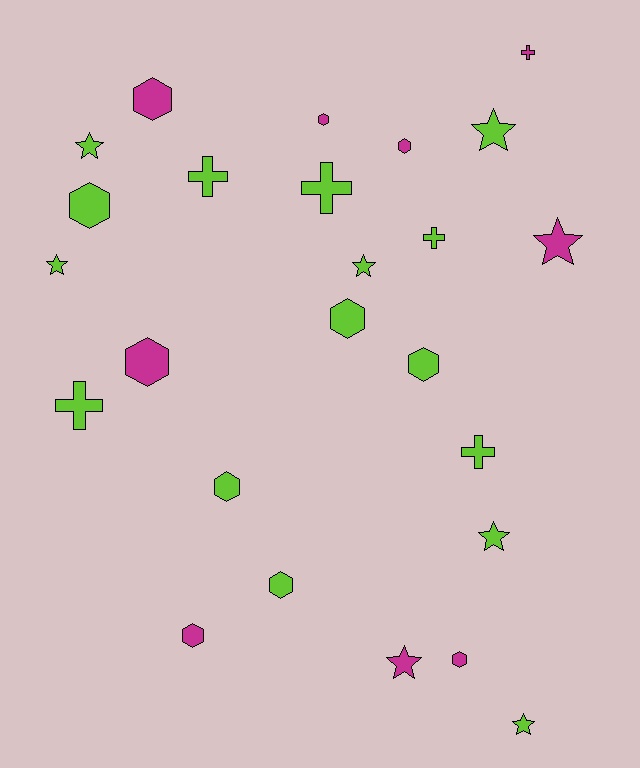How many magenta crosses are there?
There is 1 magenta cross.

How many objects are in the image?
There are 25 objects.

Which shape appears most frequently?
Hexagon, with 11 objects.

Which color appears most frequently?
Lime, with 16 objects.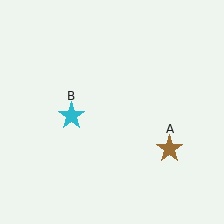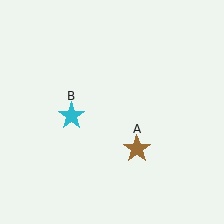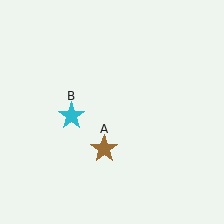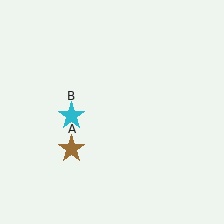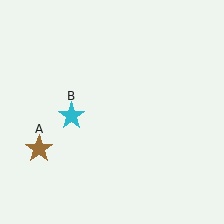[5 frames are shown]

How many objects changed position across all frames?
1 object changed position: brown star (object A).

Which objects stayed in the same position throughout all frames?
Cyan star (object B) remained stationary.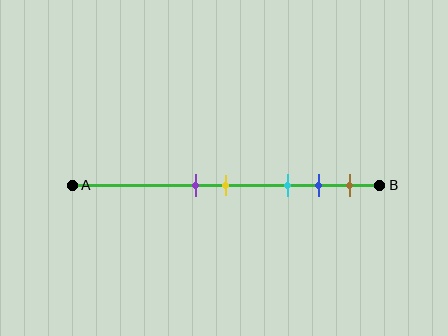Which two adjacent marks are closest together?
The purple and yellow marks are the closest adjacent pair.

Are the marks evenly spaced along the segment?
No, the marks are not evenly spaced.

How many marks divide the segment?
There are 5 marks dividing the segment.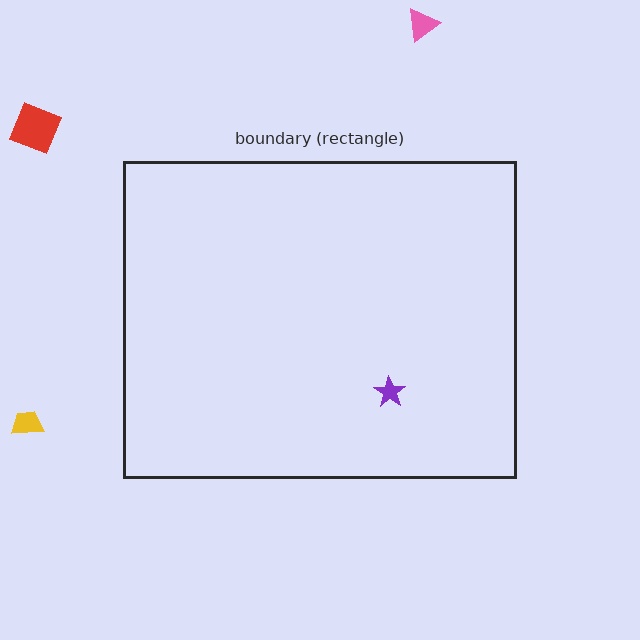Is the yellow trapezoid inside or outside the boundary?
Outside.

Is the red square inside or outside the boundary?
Outside.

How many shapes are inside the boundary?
1 inside, 3 outside.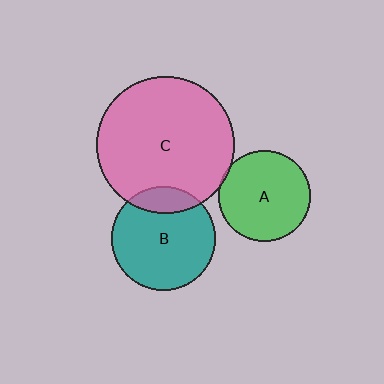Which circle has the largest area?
Circle C (pink).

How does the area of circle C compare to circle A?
Approximately 2.3 times.